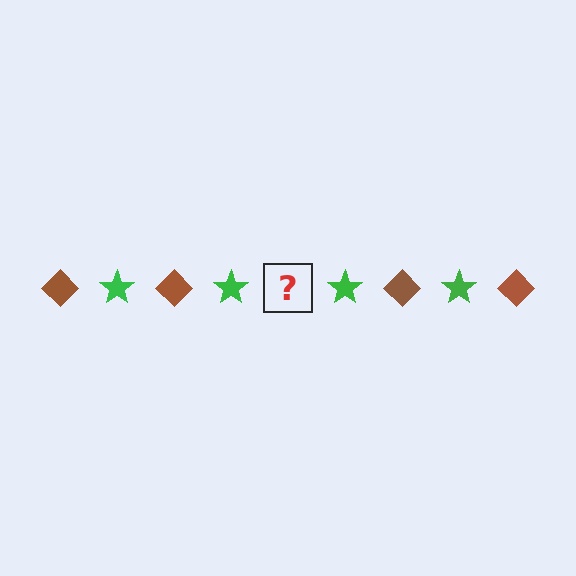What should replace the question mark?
The question mark should be replaced with a brown diamond.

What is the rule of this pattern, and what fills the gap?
The rule is that the pattern alternates between brown diamond and green star. The gap should be filled with a brown diamond.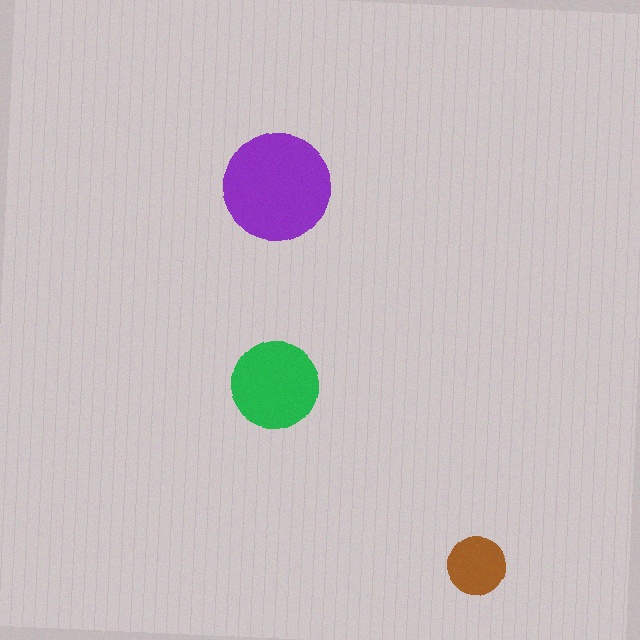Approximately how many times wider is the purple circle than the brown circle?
About 2 times wider.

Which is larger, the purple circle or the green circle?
The purple one.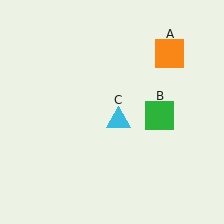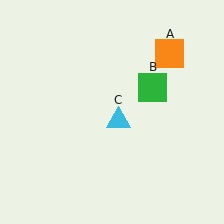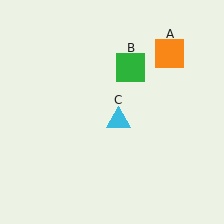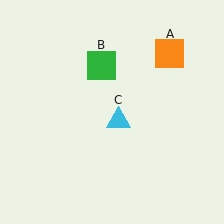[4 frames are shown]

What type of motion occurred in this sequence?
The green square (object B) rotated counterclockwise around the center of the scene.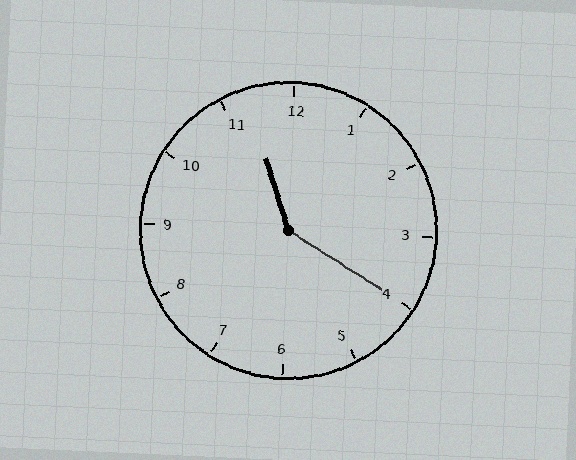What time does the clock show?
11:20.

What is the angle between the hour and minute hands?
Approximately 140 degrees.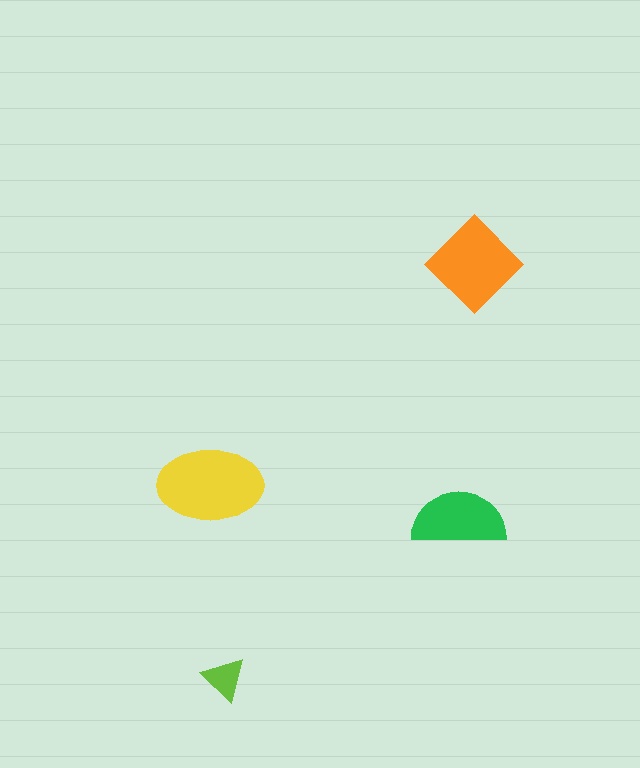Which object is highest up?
The orange diamond is topmost.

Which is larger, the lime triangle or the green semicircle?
The green semicircle.